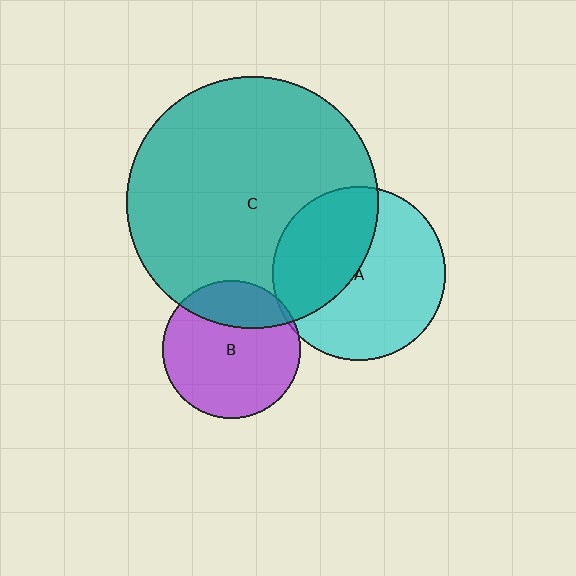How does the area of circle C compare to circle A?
Approximately 2.1 times.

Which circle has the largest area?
Circle C (teal).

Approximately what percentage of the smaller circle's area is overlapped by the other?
Approximately 25%.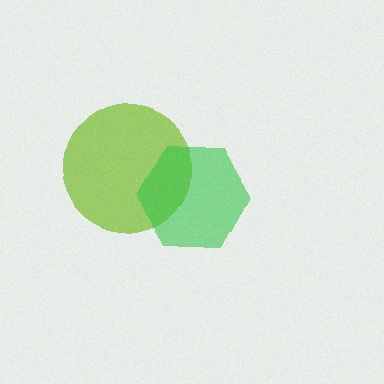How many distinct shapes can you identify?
There are 2 distinct shapes: a lime circle, a green hexagon.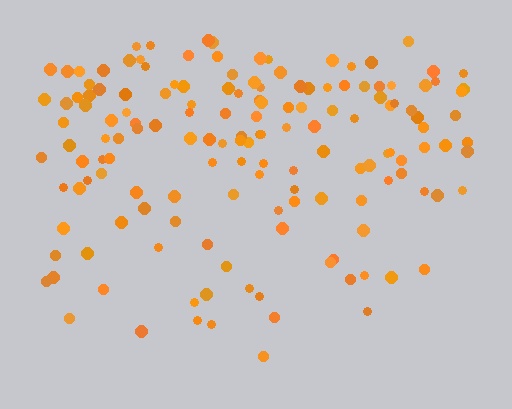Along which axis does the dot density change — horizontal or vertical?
Vertical.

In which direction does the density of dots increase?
From bottom to top, with the top side densest.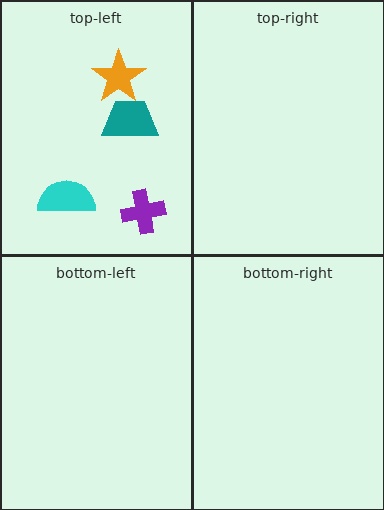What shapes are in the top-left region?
The teal trapezoid, the purple cross, the cyan semicircle, the orange star.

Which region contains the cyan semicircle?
The top-left region.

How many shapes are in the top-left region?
4.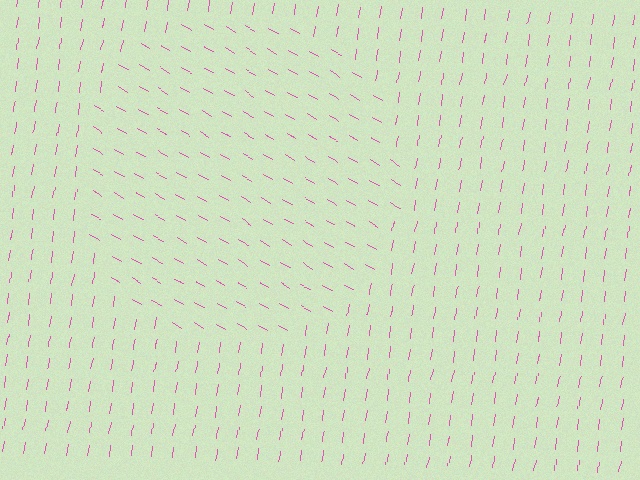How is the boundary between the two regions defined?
The boundary is defined purely by a change in line orientation (approximately 69 degrees difference). All lines are the same color and thickness.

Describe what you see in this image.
The image is filled with small pink line segments. A circle region in the image has lines oriented differently from the surrounding lines, creating a visible texture boundary.